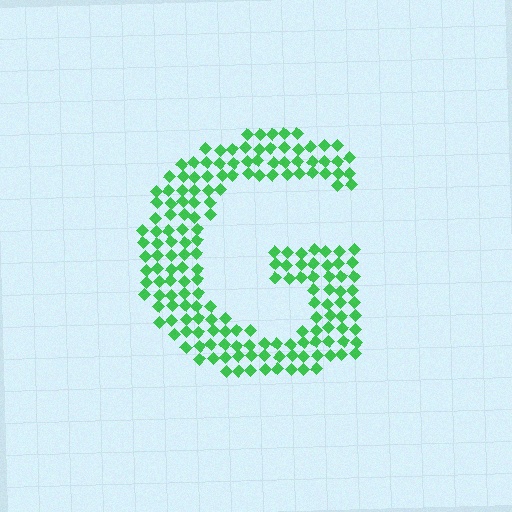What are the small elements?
The small elements are diamonds.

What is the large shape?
The large shape is the letter G.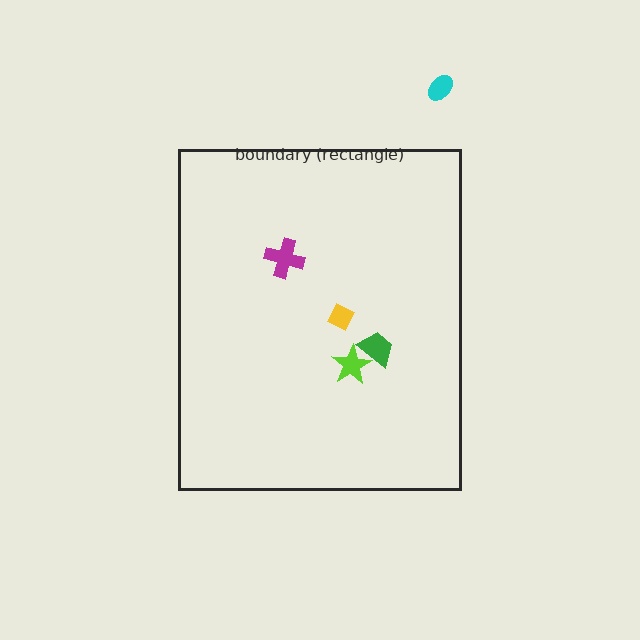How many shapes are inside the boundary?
4 inside, 1 outside.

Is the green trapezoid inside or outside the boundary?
Inside.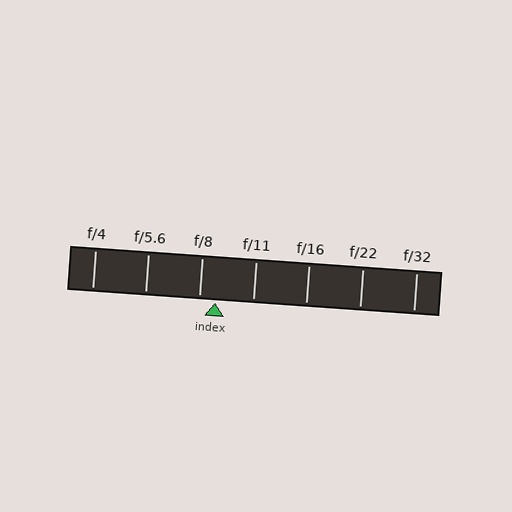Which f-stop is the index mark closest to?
The index mark is closest to f/8.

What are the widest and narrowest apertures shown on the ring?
The widest aperture shown is f/4 and the narrowest is f/32.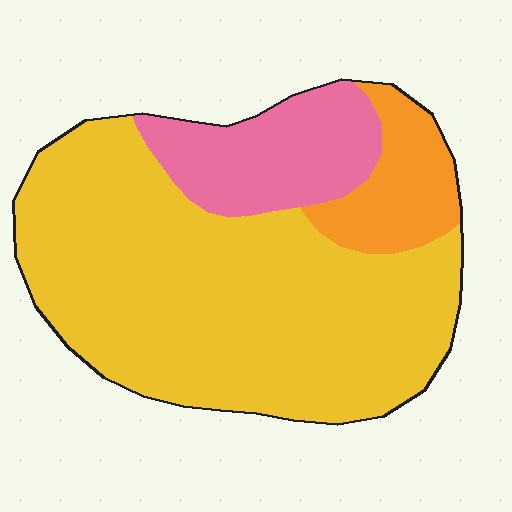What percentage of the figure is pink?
Pink takes up about one sixth (1/6) of the figure.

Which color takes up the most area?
Yellow, at roughly 70%.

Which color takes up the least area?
Orange, at roughly 10%.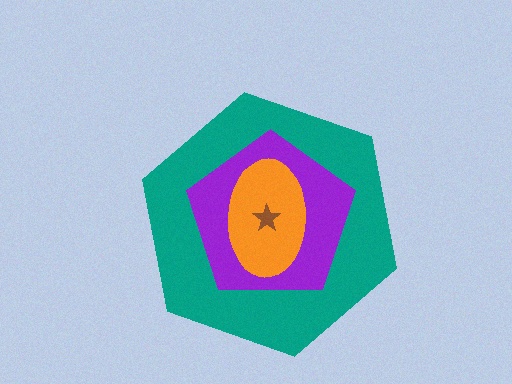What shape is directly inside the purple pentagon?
The orange ellipse.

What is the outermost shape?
The teal hexagon.